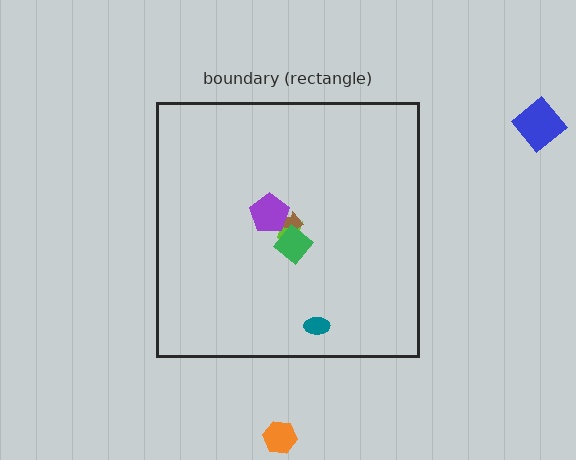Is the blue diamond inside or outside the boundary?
Outside.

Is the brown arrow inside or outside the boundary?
Inside.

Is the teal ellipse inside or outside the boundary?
Inside.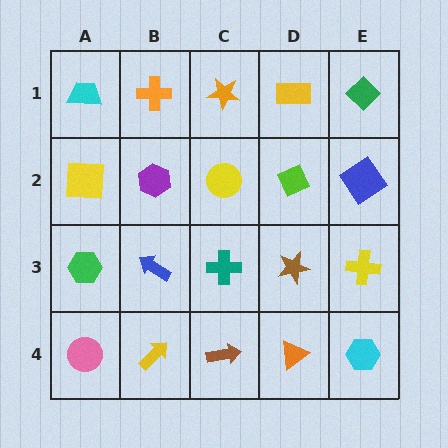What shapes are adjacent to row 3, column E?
A blue diamond (row 2, column E), a cyan hexagon (row 4, column E), a brown star (row 3, column D).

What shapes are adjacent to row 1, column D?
A lime diamond (row 2, column D), an orange star (row 1, column C), a green diamond (row 1, column E).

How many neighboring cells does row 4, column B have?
3.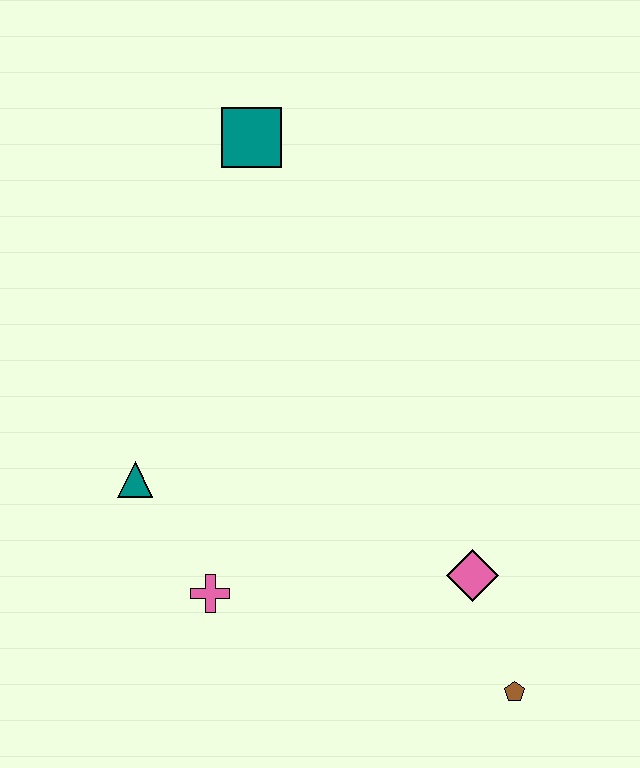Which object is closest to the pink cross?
The teal triangle is closest to the pink cross.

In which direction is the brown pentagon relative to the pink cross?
The brown pentagon is to the right of the pink cross.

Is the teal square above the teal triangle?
Yes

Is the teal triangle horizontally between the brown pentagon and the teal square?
No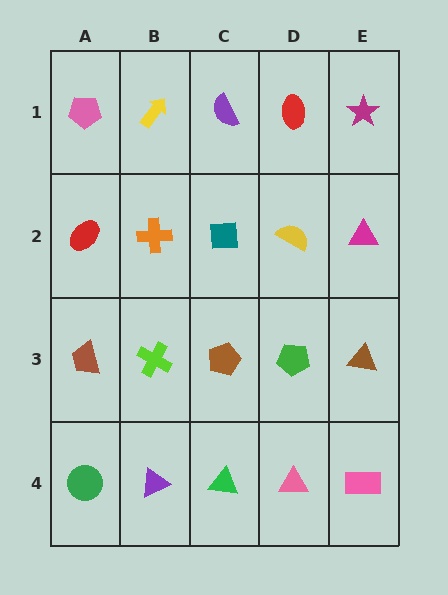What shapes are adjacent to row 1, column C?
A teal square (row 2, column C), a yellow arrow (row 1, column B), a red ellipse (row 1, column D).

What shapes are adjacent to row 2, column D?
A red ellipse (row 1, column D), a green pentagon (row 3, column D), a teal square (row 2, column C), a magenta triangle (row 2, column E).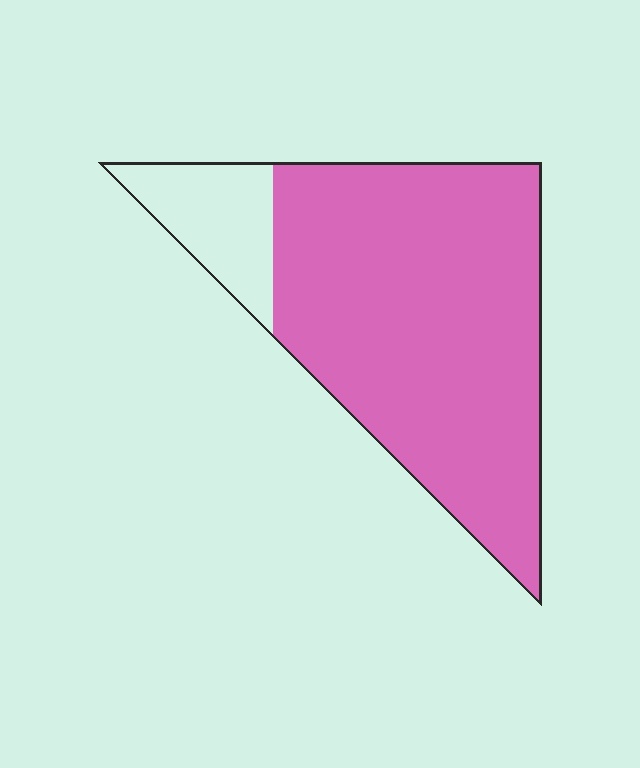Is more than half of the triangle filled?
Yes.